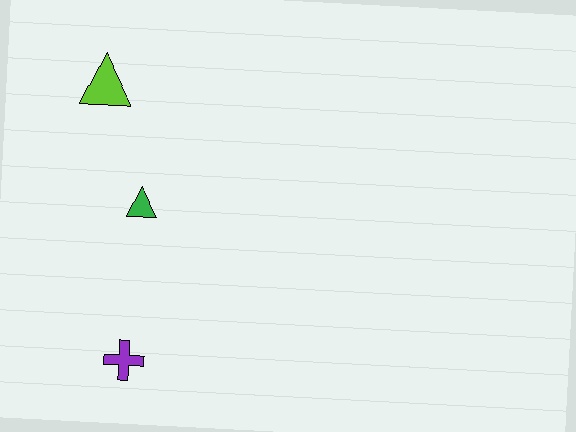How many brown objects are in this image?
There are no brown objects.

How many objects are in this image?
There are 3 objects.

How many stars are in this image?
There are no stars.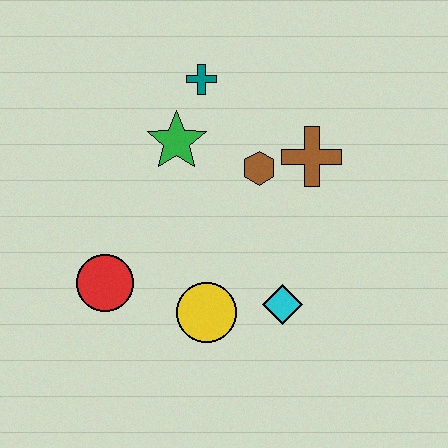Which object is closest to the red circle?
The yellow circle is closest to the red circle.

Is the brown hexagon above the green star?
No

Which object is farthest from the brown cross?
The red circle is farthest from the brown cross.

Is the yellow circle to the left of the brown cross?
Yes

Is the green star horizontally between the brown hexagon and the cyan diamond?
No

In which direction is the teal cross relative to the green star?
The teal cross is above the green star.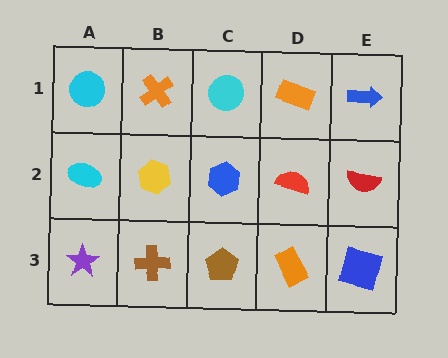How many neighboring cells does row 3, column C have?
3.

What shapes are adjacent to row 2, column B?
An orange cross (row 1, column B), a brown cross (row 3, column B), a cyan ellipse (row 2, column A), a blue hexagon (row 2, column C).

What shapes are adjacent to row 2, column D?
An orange rectangle (row 1, column D), an orange rectangle (row 3, column D), a blue hexagon (row 2, column C), a red semicircle (row 2, column E).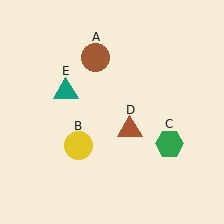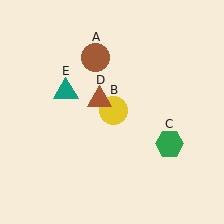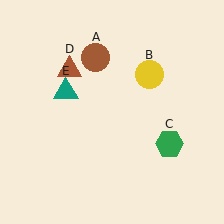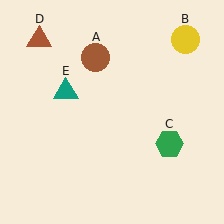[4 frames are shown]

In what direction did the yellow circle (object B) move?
The yellow circle (object B) moved up and to the right.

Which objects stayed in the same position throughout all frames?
Brown circle (object A) and green hexagon (object C) and teal triangle (object E) remained stationary.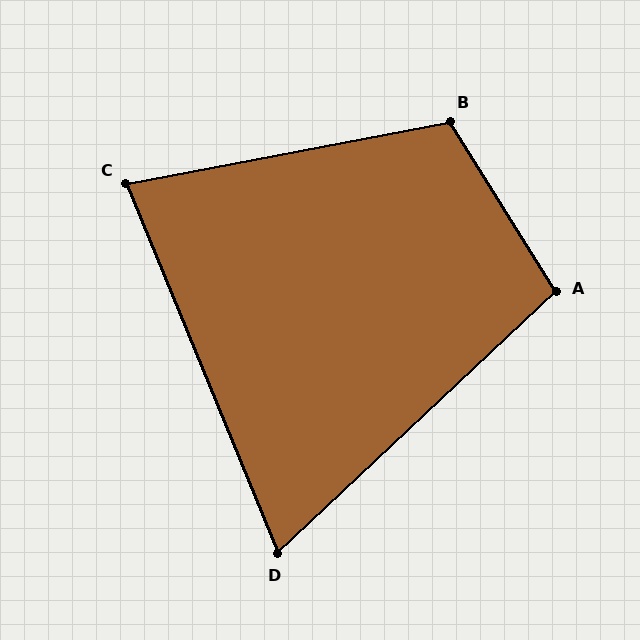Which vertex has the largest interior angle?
B, at approximately 111 degrees.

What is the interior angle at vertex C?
Approximately 78 degrees (acute).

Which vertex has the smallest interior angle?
D, at approximately 69 degrees.